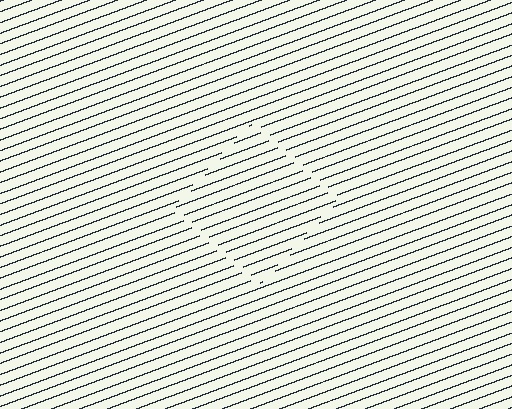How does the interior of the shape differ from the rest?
The interior of the shape contains the same grating, shifted by half a period — the contour is defined by the phase discontinuity where line-ends from the inner and outer gratings abut.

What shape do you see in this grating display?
An illusory square. The interior of the shape contains the same grating, shifted by half a period — the contour is defined by the phase discontinuity where line-ends from the inner and outer gratings abut.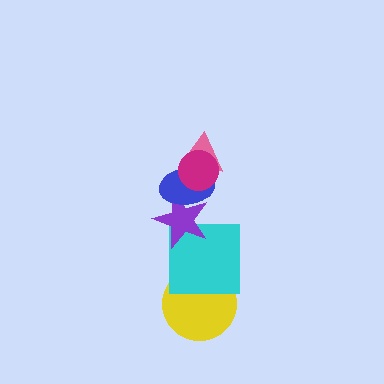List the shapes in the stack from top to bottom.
From top to bottom: the magenta circle, the pink triangle, the blue ellipse, the purple star, the cyan square, the yellow circle.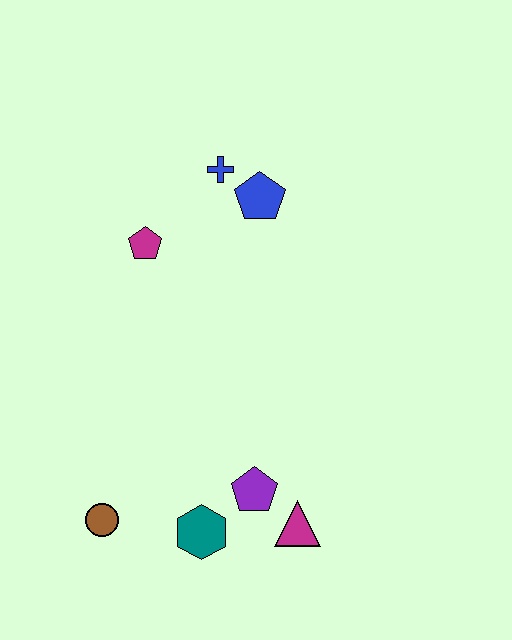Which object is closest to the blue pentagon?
The blue cross is closest to the blue pentagon.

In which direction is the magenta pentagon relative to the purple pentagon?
The magenta pentagon is above the purple pentagon.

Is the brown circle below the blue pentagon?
Yes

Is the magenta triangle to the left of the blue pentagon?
No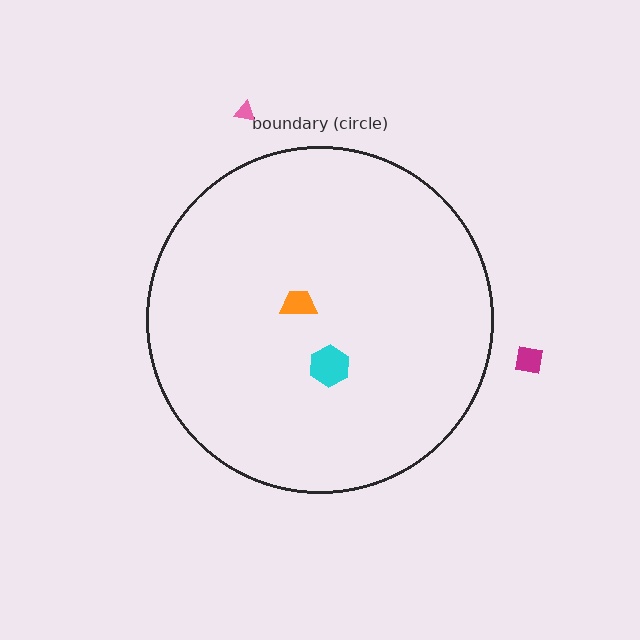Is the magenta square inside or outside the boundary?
Outside.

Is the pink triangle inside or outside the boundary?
Outside.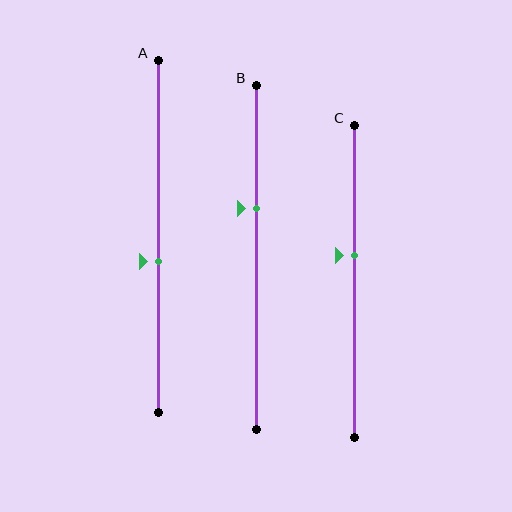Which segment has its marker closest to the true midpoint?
Segment A has its marker closest to the true midpoint.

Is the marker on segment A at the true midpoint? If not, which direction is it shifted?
No, the marker on segment A is shifted downward by about 7% of the segment length.